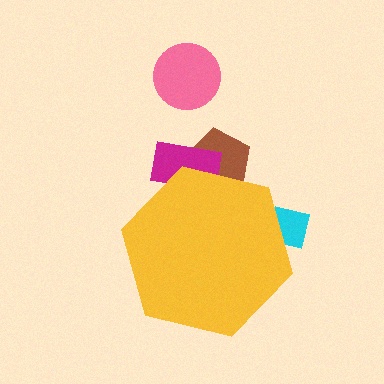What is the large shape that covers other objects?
A yellow hexagon.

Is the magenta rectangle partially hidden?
Yes, the magenta rectangle is partially hidden behind the yellow hexagon.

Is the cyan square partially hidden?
Yes, the cyan square is partially hidden behind the yellow hexagon.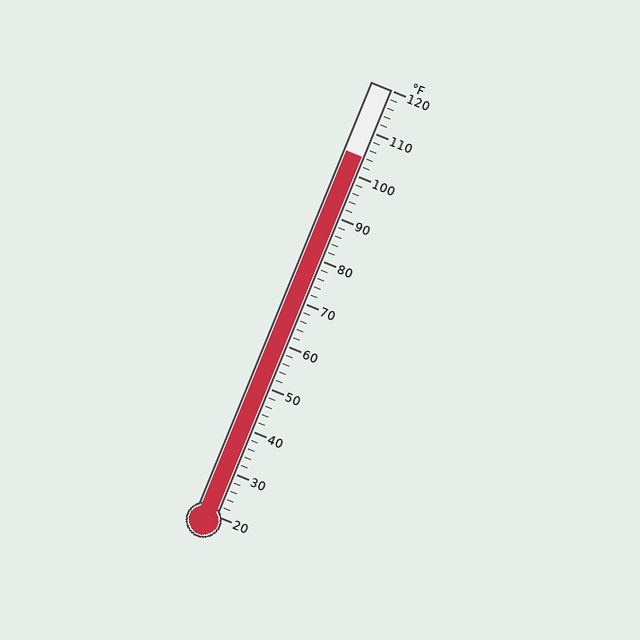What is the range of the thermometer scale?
The thermometer scale ranges from 20°F to 120°F.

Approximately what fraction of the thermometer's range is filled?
The thermometer is filled to approximately 85% of its range.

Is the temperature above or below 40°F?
The temperature is above 40°F.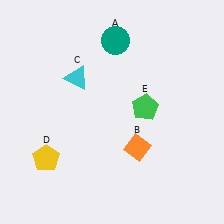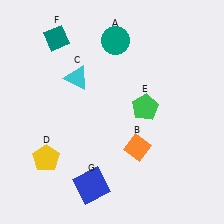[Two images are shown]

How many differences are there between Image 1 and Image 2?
There are 2 differences between the two images.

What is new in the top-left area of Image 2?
A teal diamond (F) was added in the top-left area of Image 2.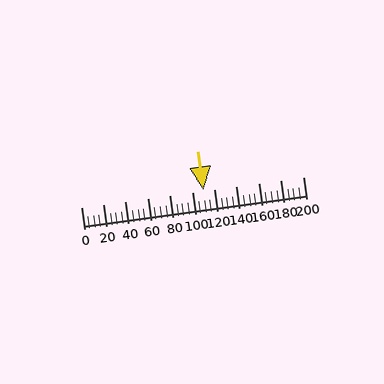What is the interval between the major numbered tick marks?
The major tick marks are spaced 20 units apart.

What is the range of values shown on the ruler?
The ruler shows values from 0 to 200.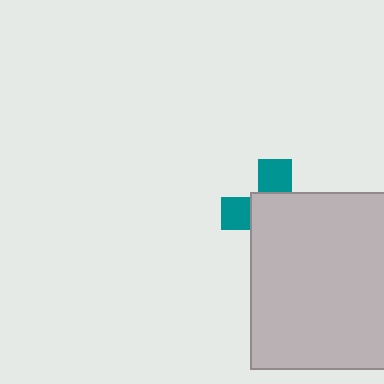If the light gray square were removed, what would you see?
You would see the complete teal cross.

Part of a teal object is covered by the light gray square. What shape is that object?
It is a cross.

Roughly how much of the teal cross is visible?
A small part of it is visible (roughly 33%).